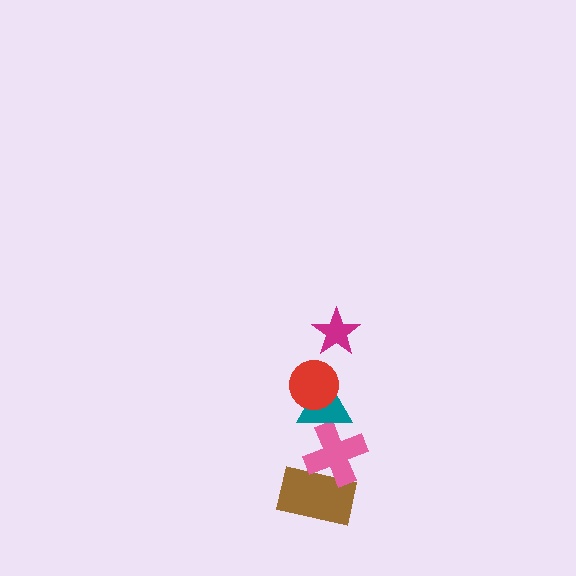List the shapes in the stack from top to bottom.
From top to bottom: the magenta star, the red circle, the teal triangle, the pink cross, the brown rectangle.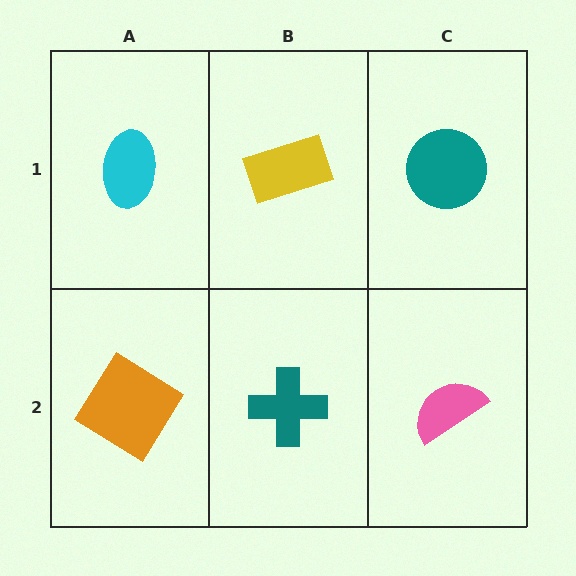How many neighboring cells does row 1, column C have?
2.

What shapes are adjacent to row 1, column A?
An orange diamond (row 2, column A), a yellow rectangle (row 1, column B).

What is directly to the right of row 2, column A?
A teal cross.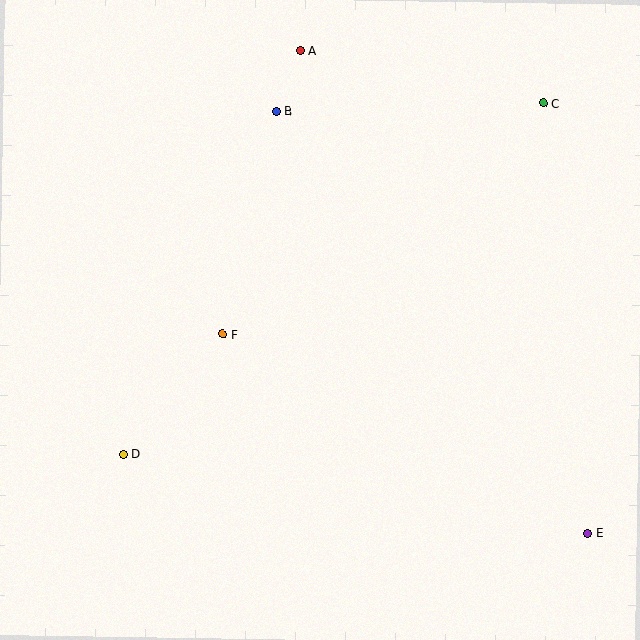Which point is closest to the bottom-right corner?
Point E is closest to the bottom-right corner.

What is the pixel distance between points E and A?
The distance between E and A is 562 pixels.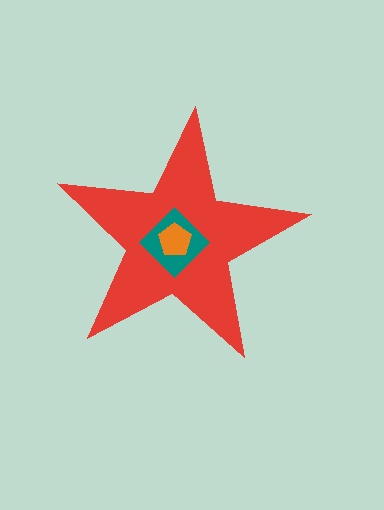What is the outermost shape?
The red star.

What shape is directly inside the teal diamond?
The orange pentagon.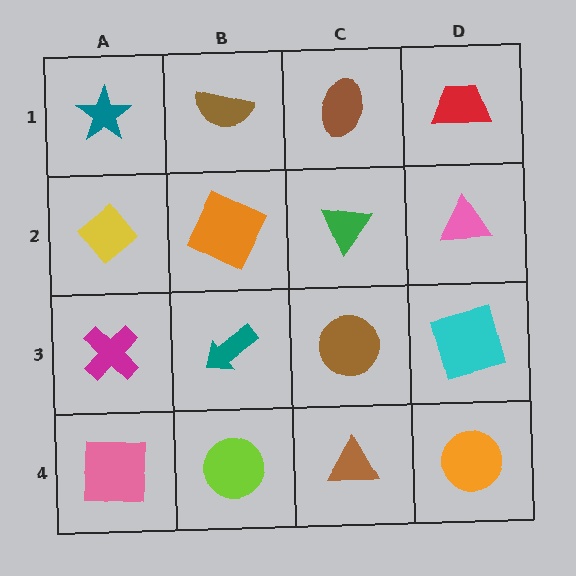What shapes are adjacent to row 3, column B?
An orange square (row 2, column B), a lime circle (row 4, column B), a magenta cross (row 3, column A), a brown circle (row 3, column C).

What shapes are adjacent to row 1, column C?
A green triangle (row 2, column C), a brown semicircle (row 1, column B), a red trapezoid (row 1, column D).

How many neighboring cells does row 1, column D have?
2.